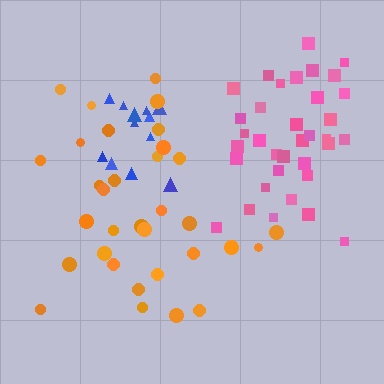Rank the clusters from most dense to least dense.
pink, blue, orange.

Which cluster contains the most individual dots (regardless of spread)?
Pink (35).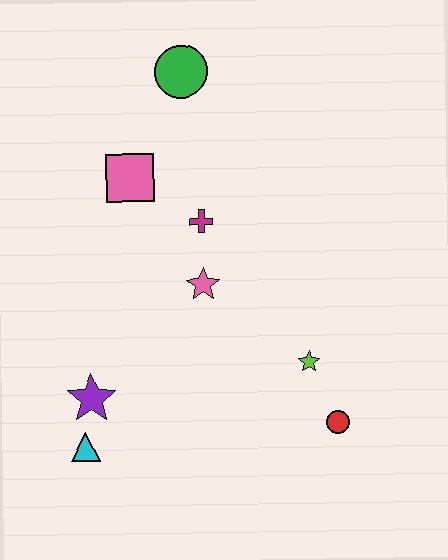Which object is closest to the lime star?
The red circle is closest to the lime star.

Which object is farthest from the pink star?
The green circle is farthest from the pink star.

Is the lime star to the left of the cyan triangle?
No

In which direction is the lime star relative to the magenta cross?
The lime star is below the magenta cross.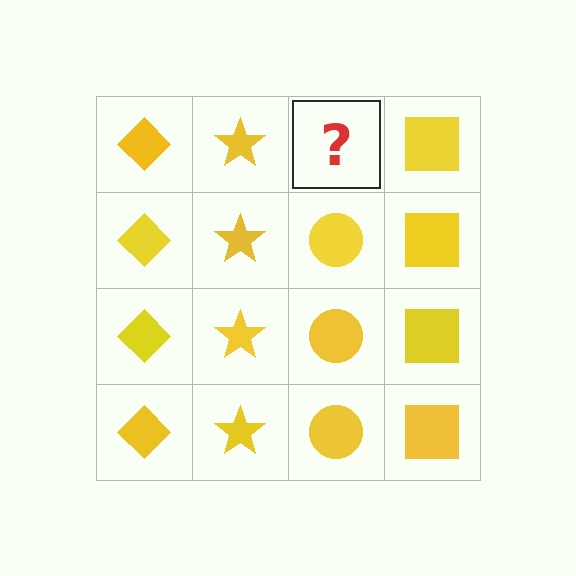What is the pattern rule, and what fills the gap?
The rule is that each column has a consistent shape. The gap should be filled with a yellow circle.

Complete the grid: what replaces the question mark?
The question mark should be replaced with a yellow circle.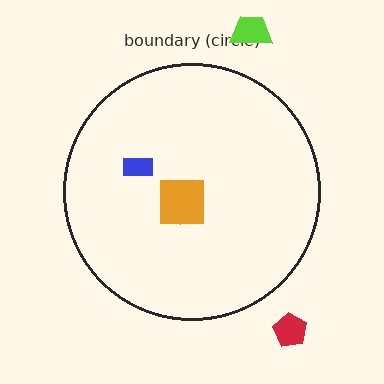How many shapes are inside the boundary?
3 inside, 2 outside.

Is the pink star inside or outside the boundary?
Inside.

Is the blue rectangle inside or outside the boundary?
Inside.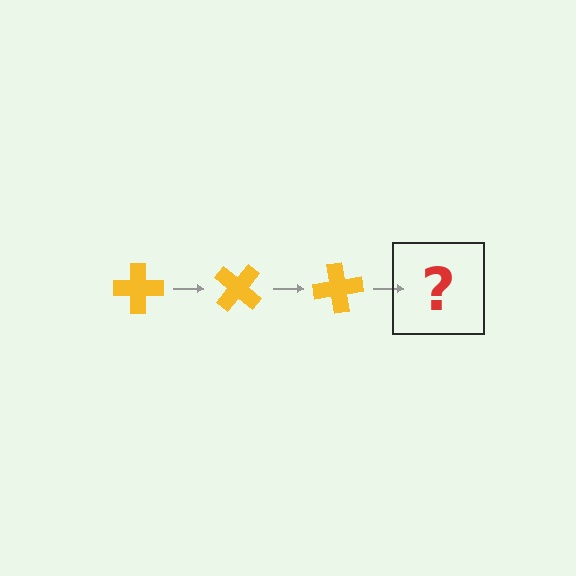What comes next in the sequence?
The next element should be a yellow cross rotated 120 degrees.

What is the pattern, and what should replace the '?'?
The pattern is that the cross rotates 40 degrees each step. The '?' should be a yellow cross rotated 120 degrees.